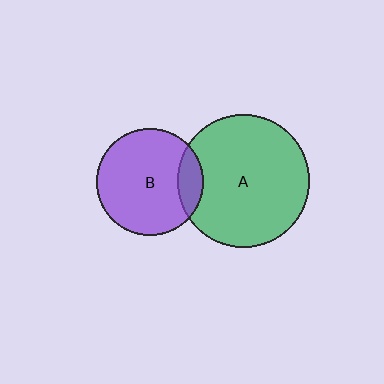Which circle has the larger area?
Circle A (green).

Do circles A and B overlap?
Yes.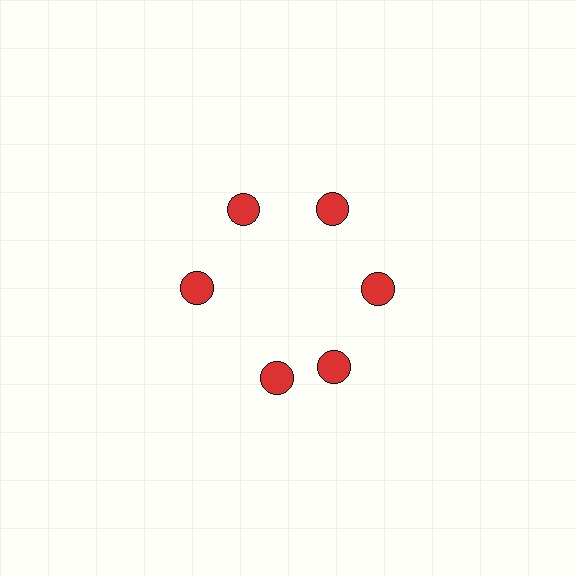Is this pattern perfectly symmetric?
No. The 6 red circles are arranged in a ring, but one element near the 7 o'clock position is rotated out of alignment along the ring, breaking the 6-fold rotational symmetry.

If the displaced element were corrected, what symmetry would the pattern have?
It would have 6-fold rotational symmetry — the pattern would map onto itself every 60 degrees.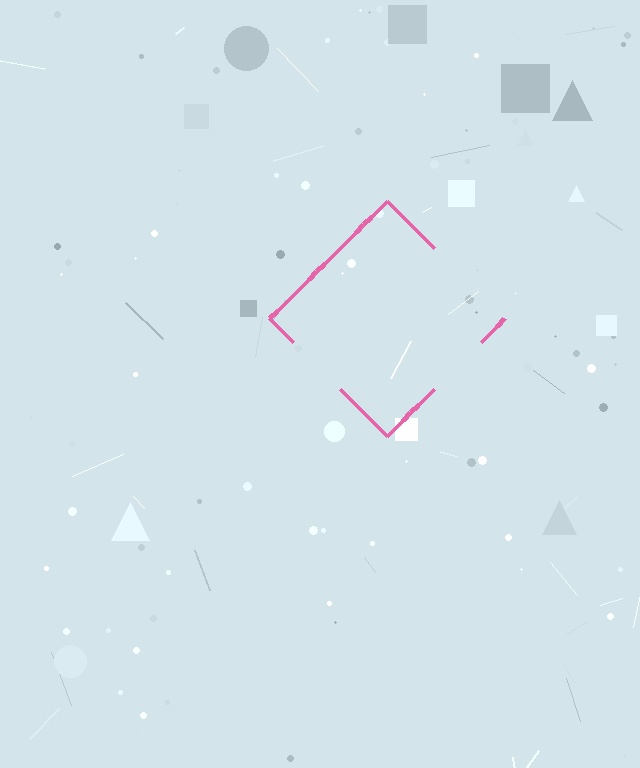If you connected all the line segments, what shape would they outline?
They would outline a diamond.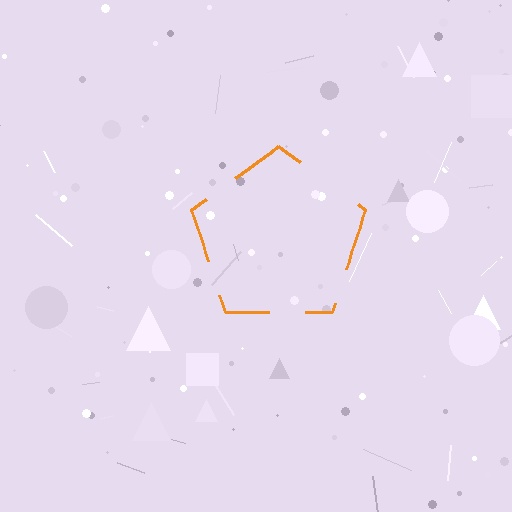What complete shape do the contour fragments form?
The contour fragments form a pentagon.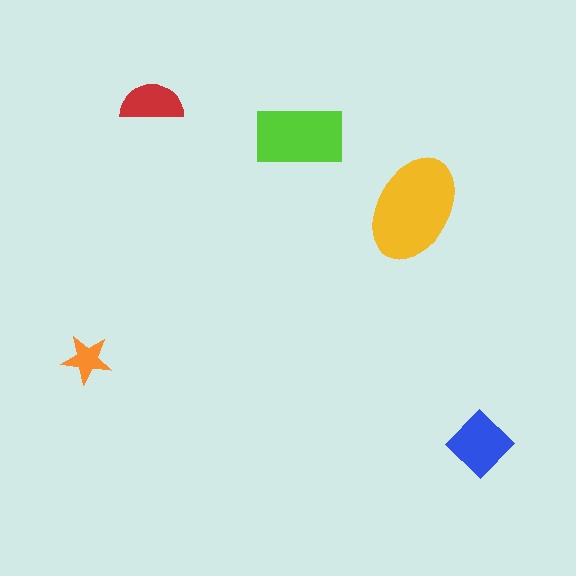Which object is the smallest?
The orange star.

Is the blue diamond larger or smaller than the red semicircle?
Larger.